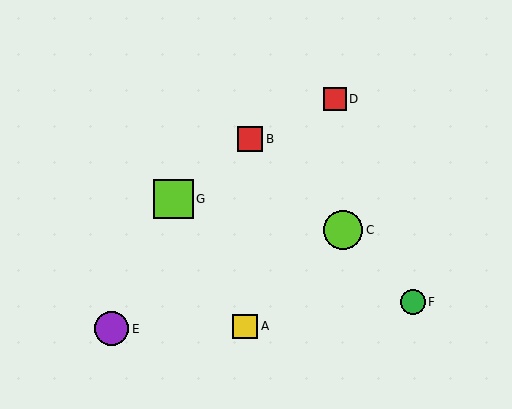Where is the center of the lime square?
The center of the lime square is at (174, 199).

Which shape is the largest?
The lime circle (labeled C) is the largest.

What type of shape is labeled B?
Shape B is a red square.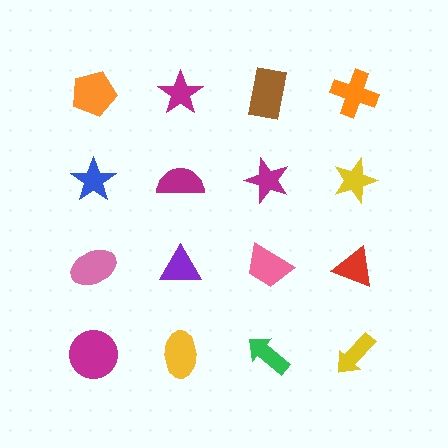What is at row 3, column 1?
A pink ellipse.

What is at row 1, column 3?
A brown rectangle.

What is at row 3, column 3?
A pink trapezoid.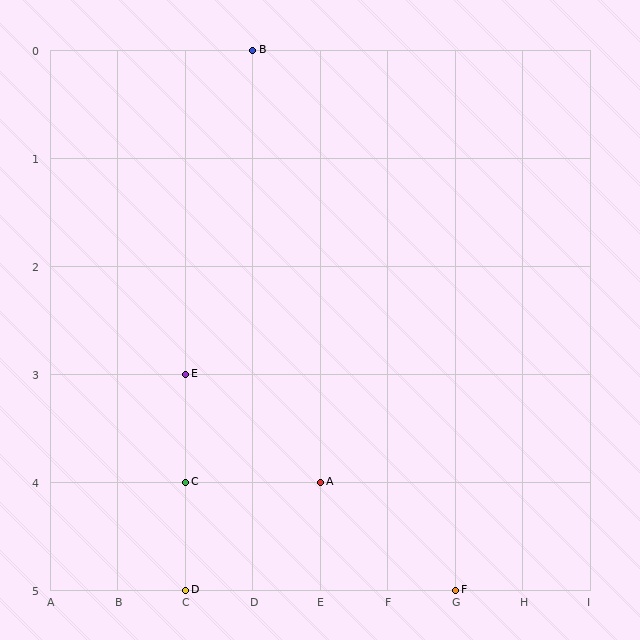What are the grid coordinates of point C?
Point C is at grid coordinates (C, 4).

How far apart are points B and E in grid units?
Points B and E are 1 column and 3 rows apart (about 3.2 grid units diagonally).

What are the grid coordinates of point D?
Point D is at grid coordinates (C, 5).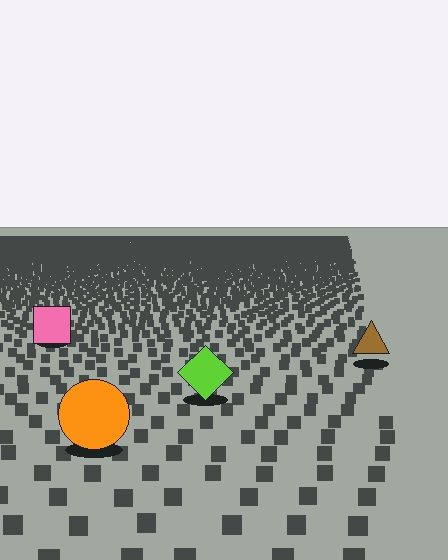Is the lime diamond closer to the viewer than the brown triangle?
Yes. The lime diamond is closer — you can tell from the texture gradient: the ground texture is coarser near it.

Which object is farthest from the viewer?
The pink square is farthest from the viewer. It appears smaller and the ground texture around it is denser.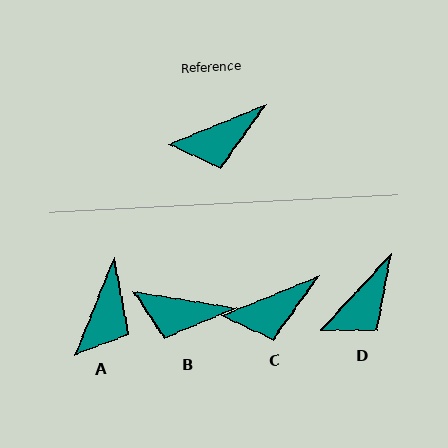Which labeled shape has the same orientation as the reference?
C.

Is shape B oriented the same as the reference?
No, it is off by about 32 degrees.